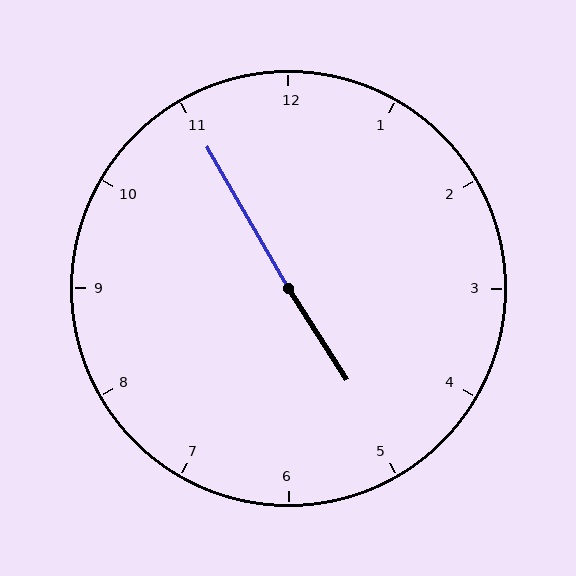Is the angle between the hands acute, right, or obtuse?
It is obtuse.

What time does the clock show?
4:55.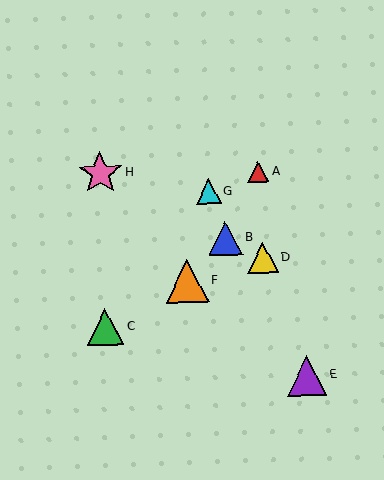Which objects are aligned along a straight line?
Objects B, D, H are aligned along a straight line.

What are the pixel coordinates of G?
Object G is at (208, 191).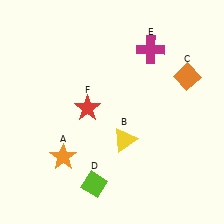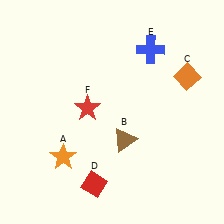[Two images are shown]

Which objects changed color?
B changed from yellow to brown. D changed from lime to red. E changed from magenta to blue.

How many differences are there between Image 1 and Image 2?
There are 3 differences between the two images.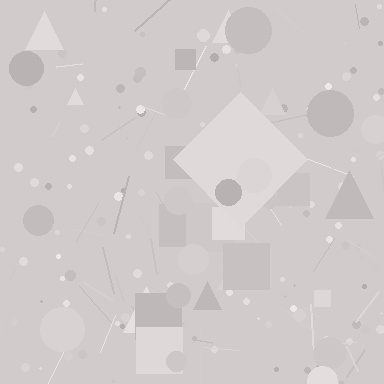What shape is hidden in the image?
A diamond is hidden in the image.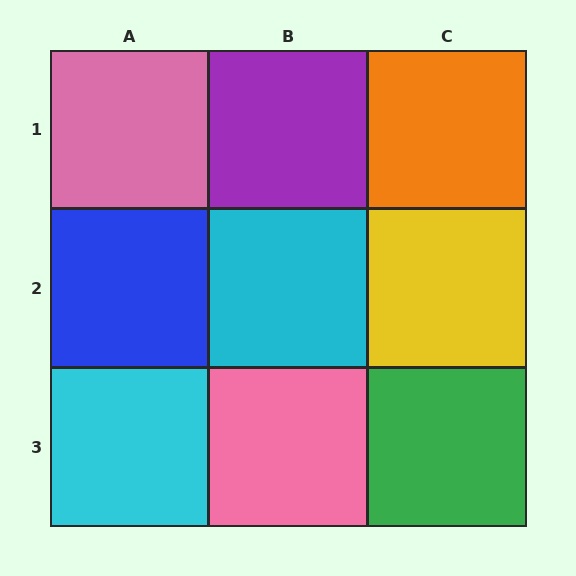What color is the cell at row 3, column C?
Green.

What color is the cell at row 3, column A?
Cyan.